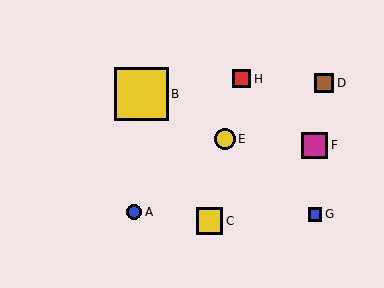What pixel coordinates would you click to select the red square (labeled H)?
Click at (242, 79) to select the red square H.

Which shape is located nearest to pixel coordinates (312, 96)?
The brown square (labeled D) at (324, 83) is nearest to that location.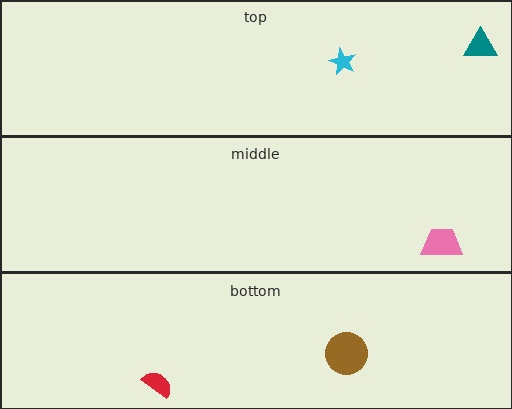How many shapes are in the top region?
2.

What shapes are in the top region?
The cyan star, the teal triangle.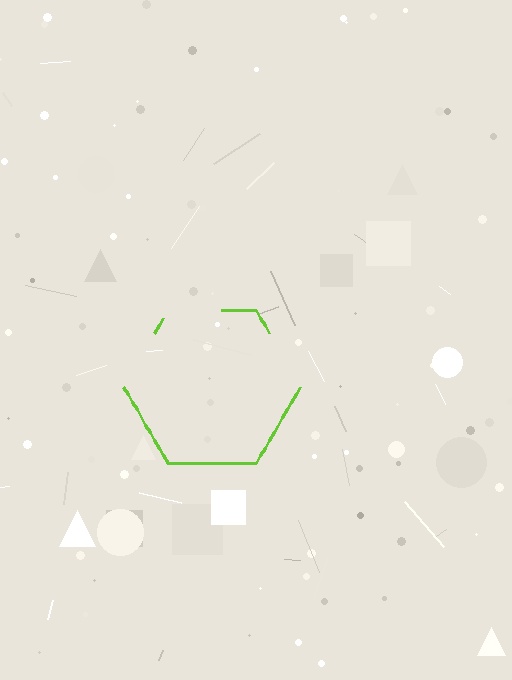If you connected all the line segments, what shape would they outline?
They would outline a hexagon.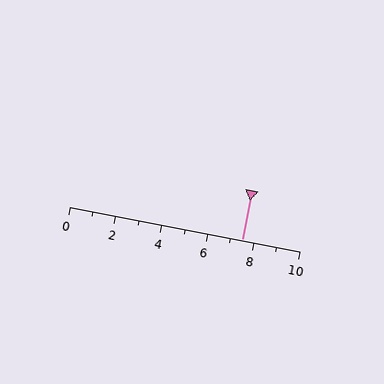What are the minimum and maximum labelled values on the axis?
The axis runs from 0 to 10.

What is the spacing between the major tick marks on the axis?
The major ticks are spaced 2 apart.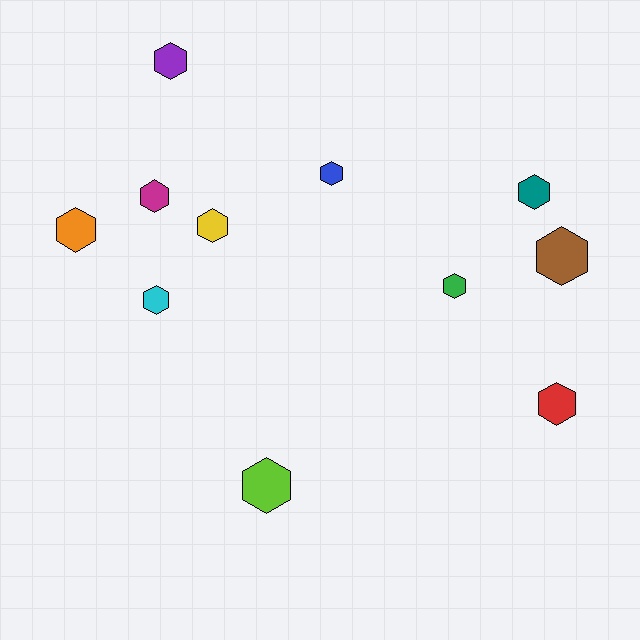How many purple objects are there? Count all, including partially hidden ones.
There is 1 purple object.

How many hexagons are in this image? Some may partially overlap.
There are 11 hexagons.